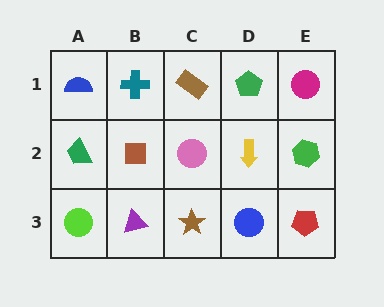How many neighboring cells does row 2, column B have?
4.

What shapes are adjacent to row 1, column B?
A brown square (row 2, column B), a blue semicircle (row 1, column A), a brown rectangle (row 1, column C).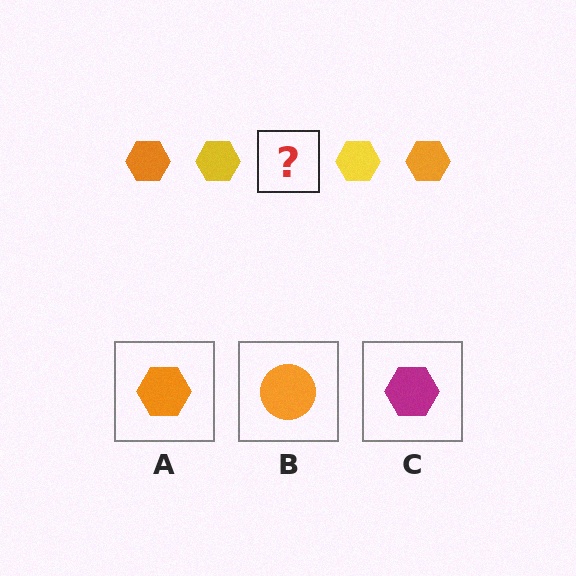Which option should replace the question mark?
Option A.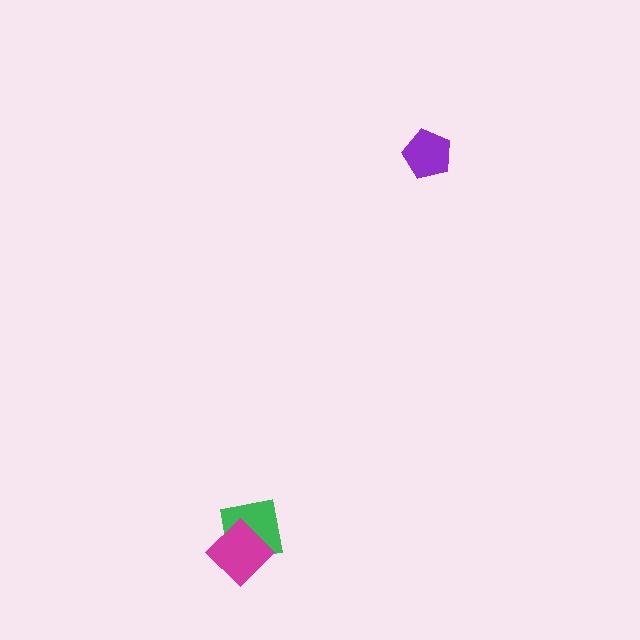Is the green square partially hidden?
Yes, it is partially covered by another shape.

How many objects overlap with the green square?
1 object overlaps with the green square.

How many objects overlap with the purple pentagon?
0 objects overlap with the purple pentagon.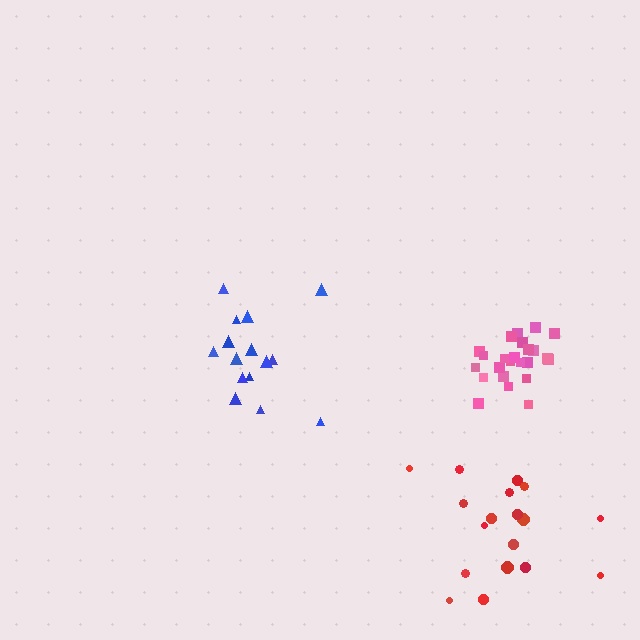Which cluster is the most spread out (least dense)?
Red.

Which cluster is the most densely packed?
Pink.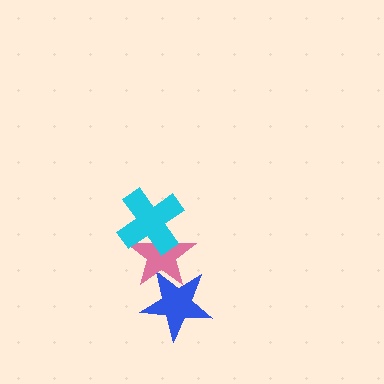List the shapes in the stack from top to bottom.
From top to bottom: the cyan cross, the pink star, the blue star.